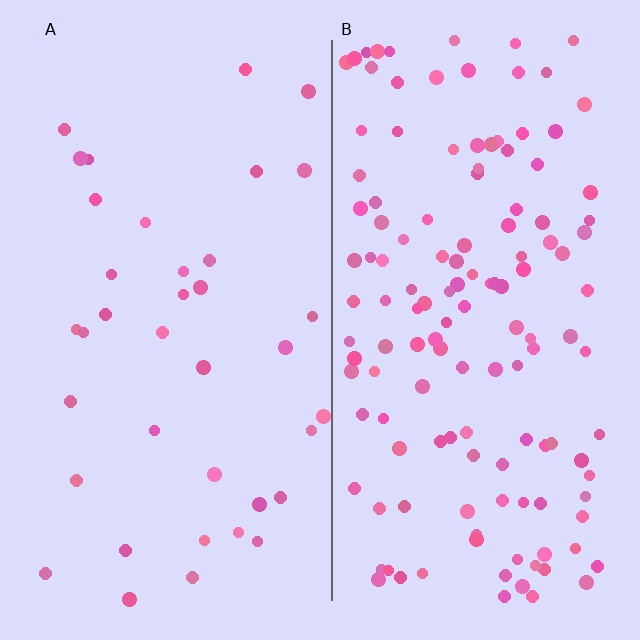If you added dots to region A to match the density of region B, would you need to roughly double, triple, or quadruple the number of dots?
Approximately quadruple.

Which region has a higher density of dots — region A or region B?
B (the right).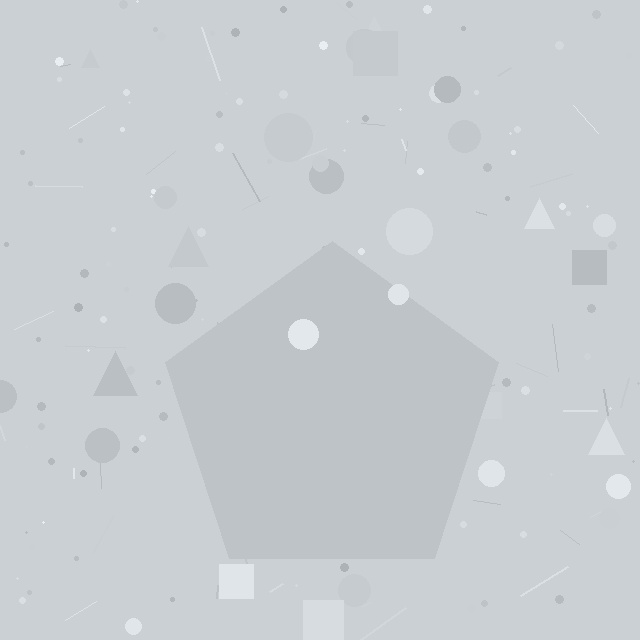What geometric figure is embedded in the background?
A pentagon is embedded in the background.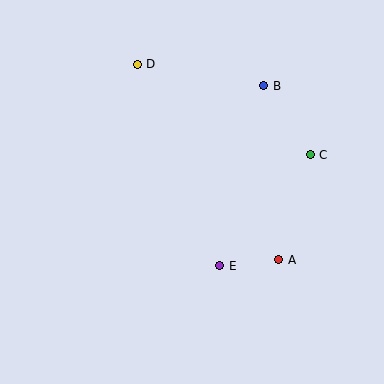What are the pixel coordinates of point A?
Point A is at (279, 260).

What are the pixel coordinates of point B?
Point B is at (264, 86).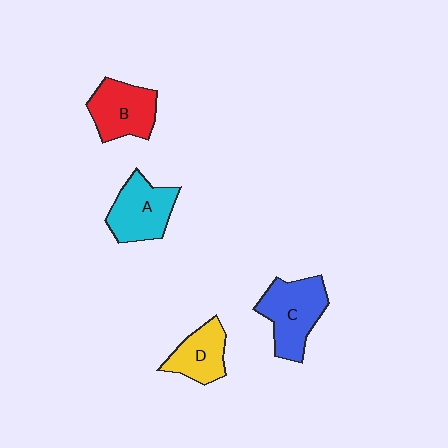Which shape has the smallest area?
Shape D (yellow).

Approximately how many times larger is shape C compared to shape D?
Approximately 1.5 times.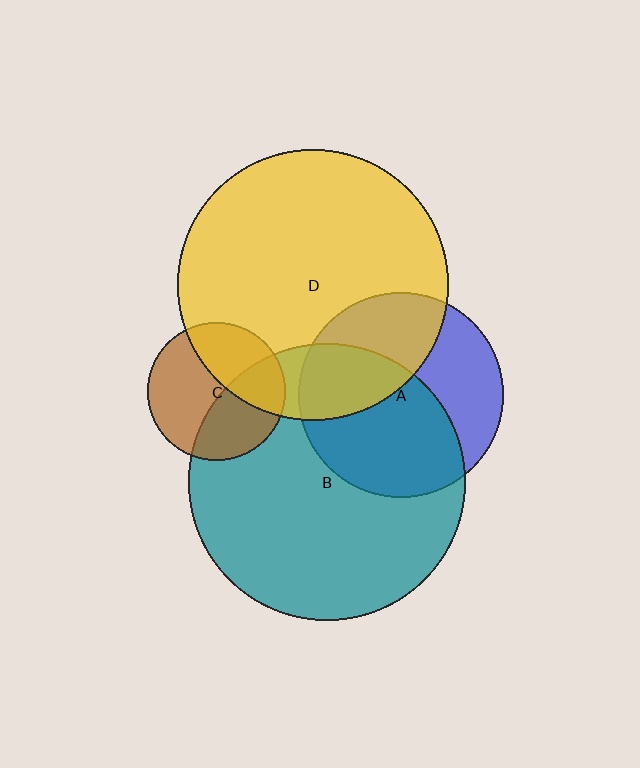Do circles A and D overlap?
Yes.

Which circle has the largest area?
Circle B (teal).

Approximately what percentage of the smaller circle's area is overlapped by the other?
Approximately 40%.